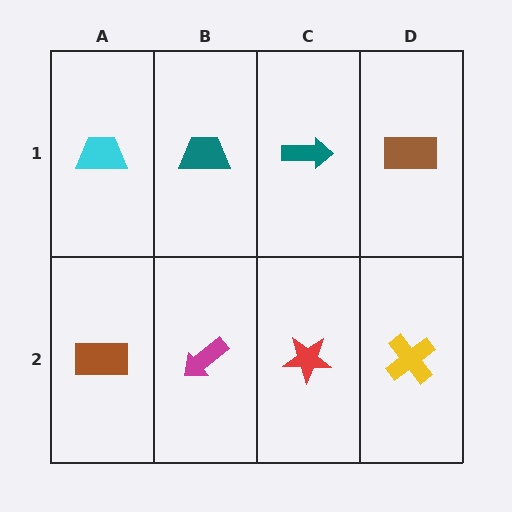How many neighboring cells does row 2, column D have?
2.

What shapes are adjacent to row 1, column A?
A brown rectangle (row 2, column A), a teal trapezoid (row 1, column B).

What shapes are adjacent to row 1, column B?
A magenta arrow (row 2, column B), a cyan trapezoid (row 1, column A), a teal arrow (row 1, column C).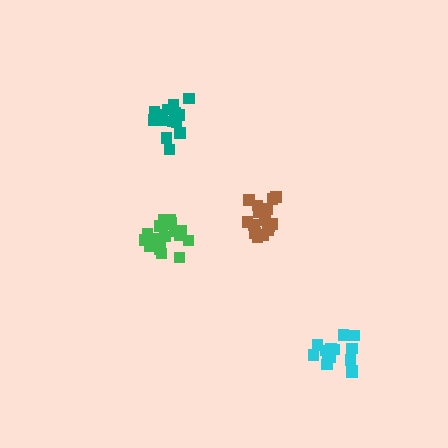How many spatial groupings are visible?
There are 4 spatial groupings.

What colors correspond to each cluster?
The clusters are colored: brown, teal, cyan, green.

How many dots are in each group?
Group 1: 17 dots, Group 2: 15 dots, Group 3: 15 dots, Group 4: 20 dots (67 total).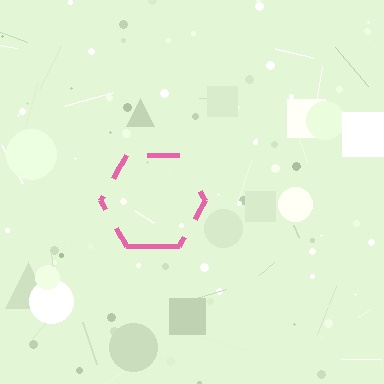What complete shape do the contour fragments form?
The contour fragments form a hexagon.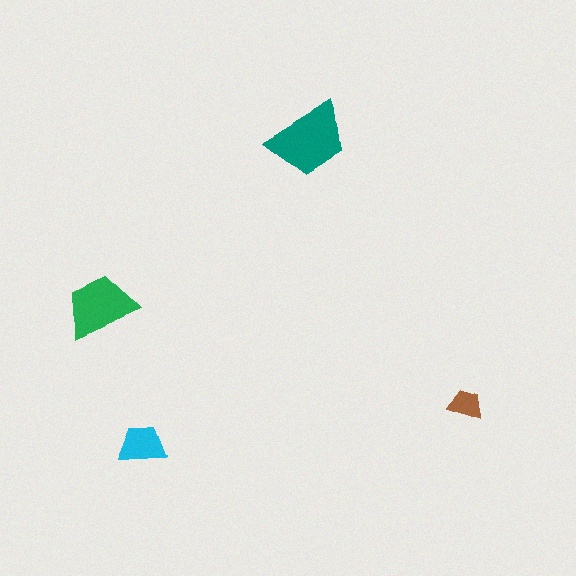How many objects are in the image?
There are 4 objects in the image.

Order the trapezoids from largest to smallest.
the teal one, the green one, the cyan one, the brown one.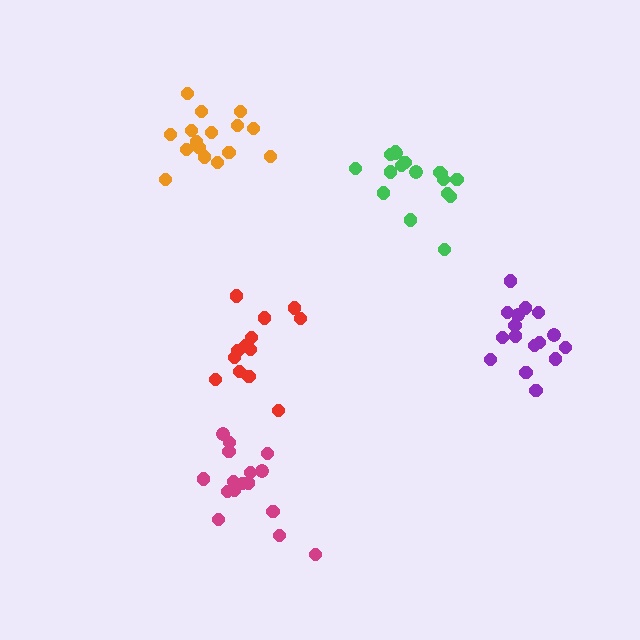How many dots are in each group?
Group 1: 16 dots, Group 2: 13 dots, Group 3: 16 dots, Group 4: 17 dots, Group 5: 16 dots (78 total).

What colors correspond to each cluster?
The clusters are colored: orange, red, magenta, green, purple.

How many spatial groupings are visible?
There are 5 spatial groupings.